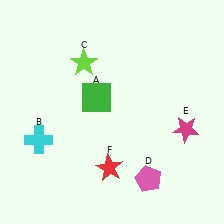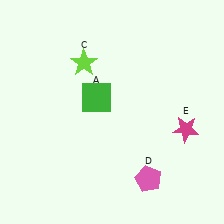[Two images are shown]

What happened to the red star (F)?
The red star (F) was removed in Image 2. It was in the bottom-left area of Image 1.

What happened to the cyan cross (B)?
The cyan cross (B) was removed in Image 2. It was in the bottom-left area of Image 1.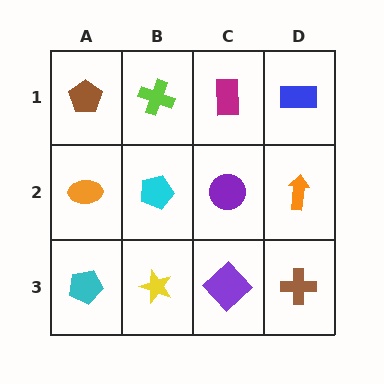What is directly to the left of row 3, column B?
A cyan pentagon.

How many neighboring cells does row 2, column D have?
3.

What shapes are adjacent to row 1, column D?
An orange arrow (row 2, column D), a magenta rectangle (row 1, column C).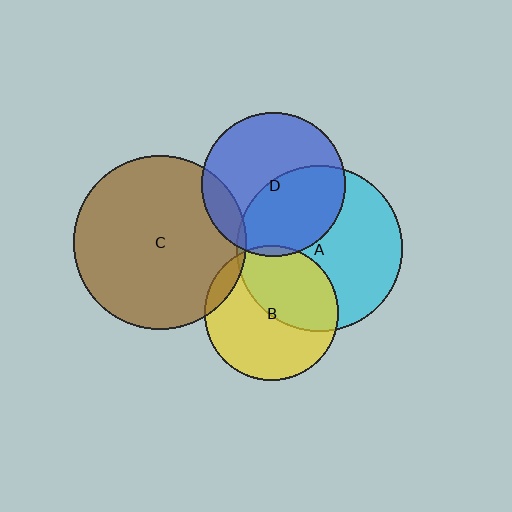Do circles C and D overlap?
Yes.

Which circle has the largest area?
Circle C (brown).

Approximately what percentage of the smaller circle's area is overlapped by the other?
Approximately 10%.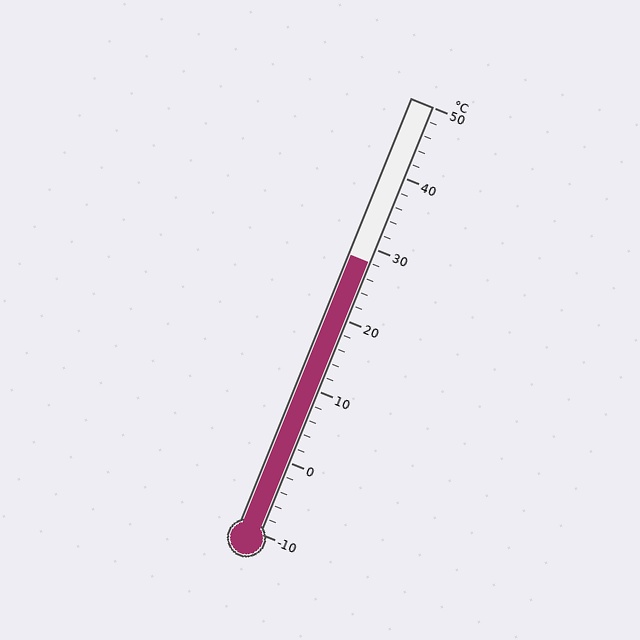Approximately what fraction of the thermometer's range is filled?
The thermometer is filled to approximately 65% of its range.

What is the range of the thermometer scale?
The thermometer scale ranges from -10°C to 50°C.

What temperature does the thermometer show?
The thermometer shows approximately 28°C.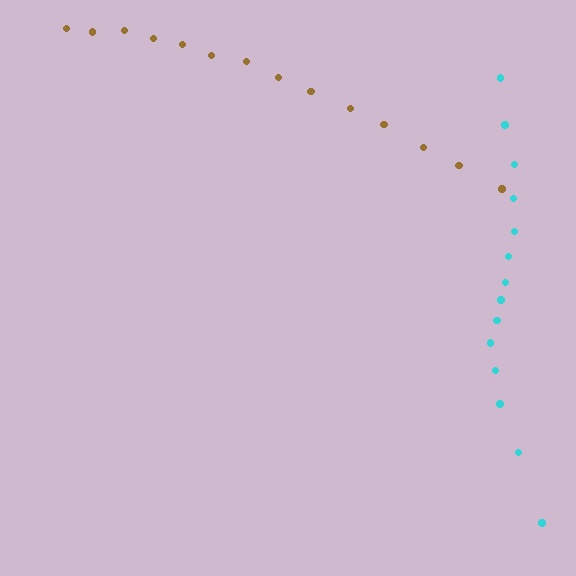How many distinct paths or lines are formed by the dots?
There are 2 distinct paths.